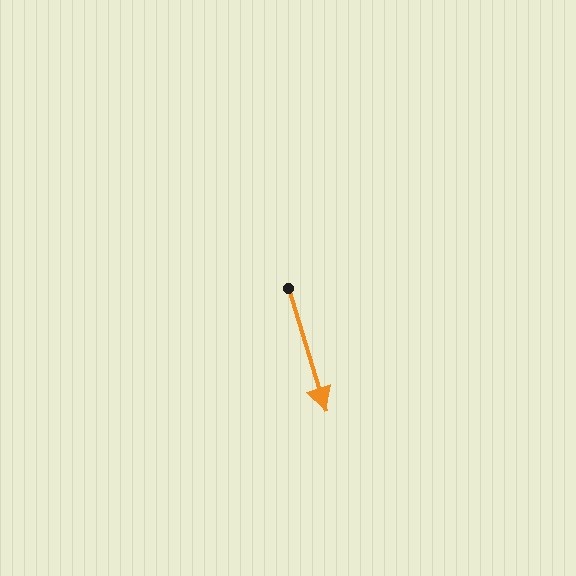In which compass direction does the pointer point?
South.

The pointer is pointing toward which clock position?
Roughly 5 o'clock.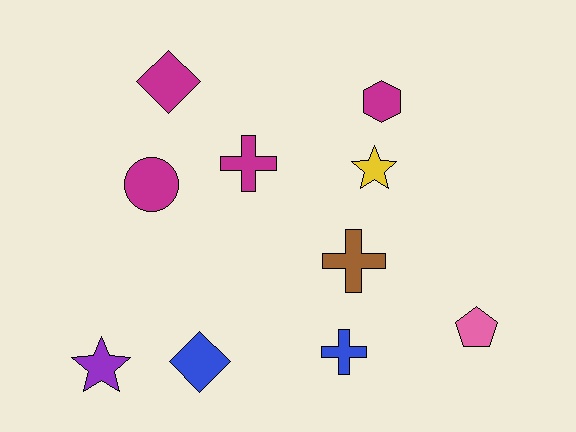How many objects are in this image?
There are 10 objects.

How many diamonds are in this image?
There are 2 diamonds.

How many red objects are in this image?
There are no red objects.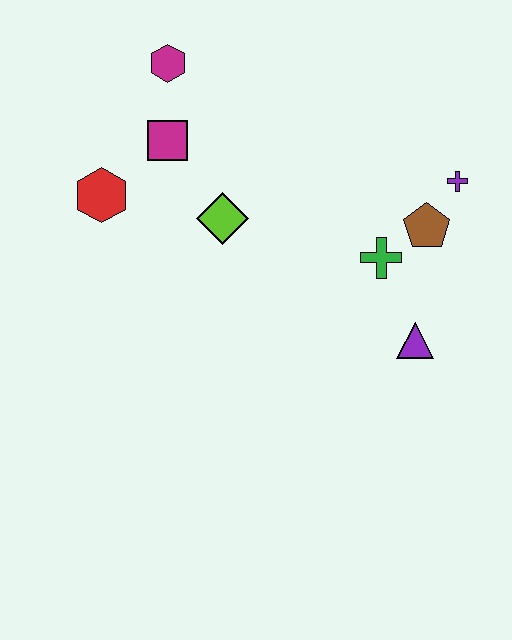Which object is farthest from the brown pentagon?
The red hexagon is farthest from the brown pentagon.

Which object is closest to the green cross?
The brown pentagon is closest to the green cross.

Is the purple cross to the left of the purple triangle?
No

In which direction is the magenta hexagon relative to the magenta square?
The magenta hexagon is above the magenta square.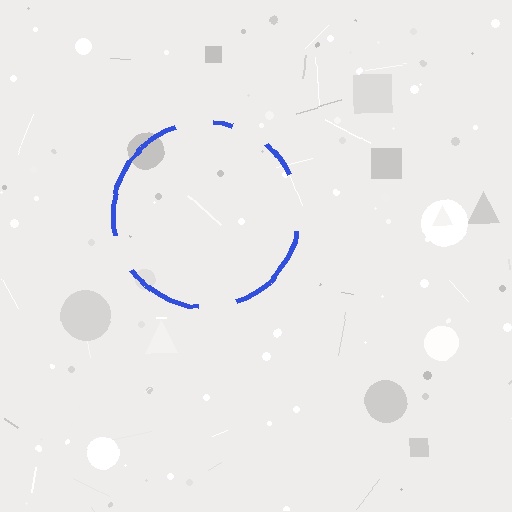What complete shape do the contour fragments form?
The contour fragments form a circle.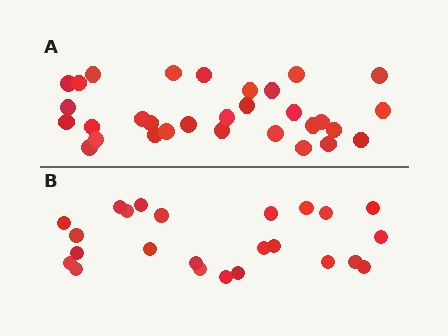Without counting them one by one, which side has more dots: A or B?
Region A (the top region) has more dots.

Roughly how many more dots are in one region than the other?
Region A has roughly 8 or so more dots than region B.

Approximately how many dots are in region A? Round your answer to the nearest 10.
About 30 dots. (The exact count is 31, which rounds to 30.)